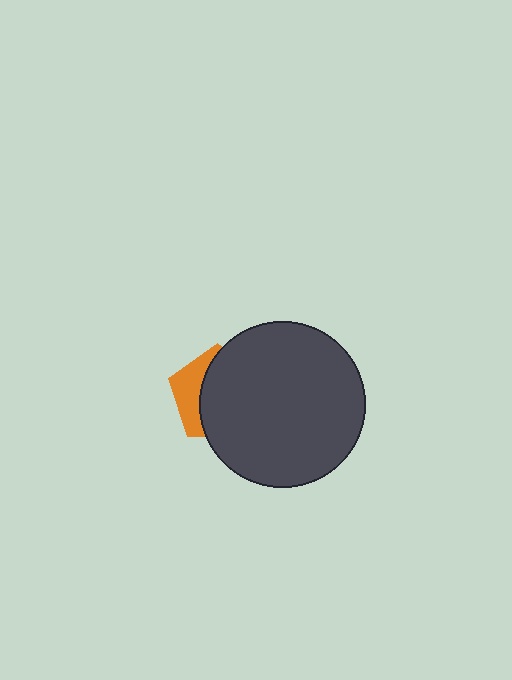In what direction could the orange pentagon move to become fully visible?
The orange pentagon could move left. That would shift it out from behind the dark gray circle entirely.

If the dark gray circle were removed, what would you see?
You would see the complete orange pentagon.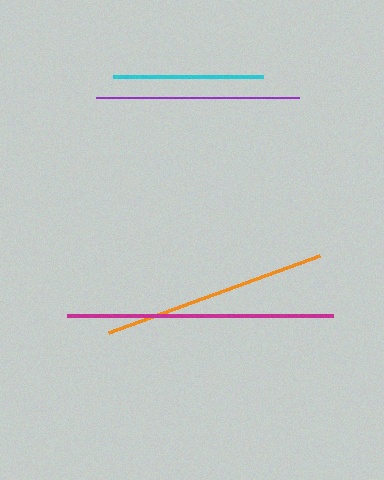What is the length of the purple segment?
The purple segment is approximately 203 pixels long.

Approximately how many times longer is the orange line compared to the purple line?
The orange line is approximately 1.1 times the length of the purple line.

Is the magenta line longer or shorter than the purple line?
The magenta line is longer than the purple line.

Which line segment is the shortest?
The cyan line is the shortest at approximately 151 pixels.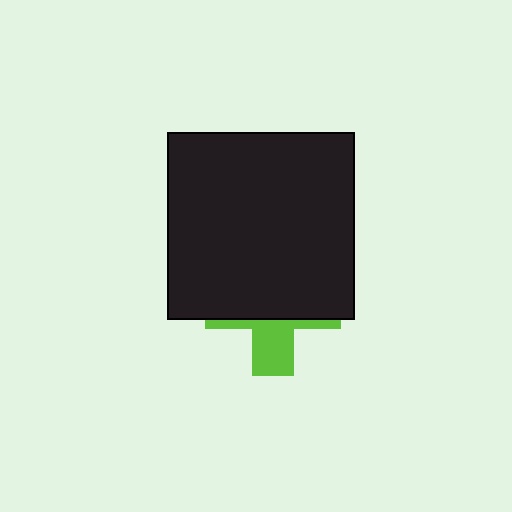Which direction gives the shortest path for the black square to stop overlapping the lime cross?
Moving up gives the shortest separation.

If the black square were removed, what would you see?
You would see the complete lime cross.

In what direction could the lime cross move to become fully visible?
The lime cross could move down. That would shift it out from behind the black square entirely.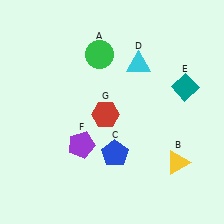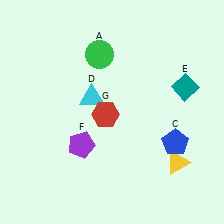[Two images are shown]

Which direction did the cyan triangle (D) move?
The cyan triangle (D) moved left.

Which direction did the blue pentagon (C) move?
The blue pentagon (C) moved right.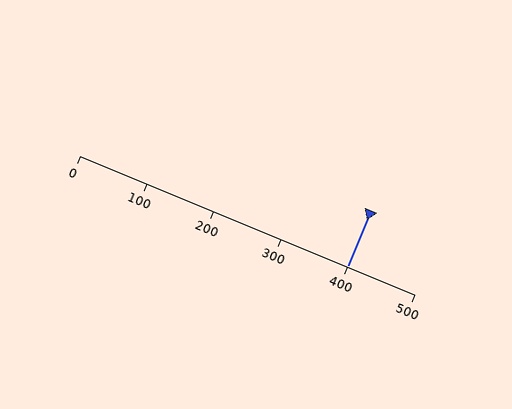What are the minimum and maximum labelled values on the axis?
The axis runs from 0 to 500.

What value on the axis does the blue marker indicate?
The marker indicates approximately 400.